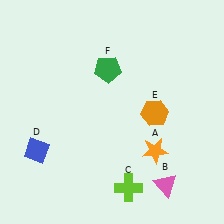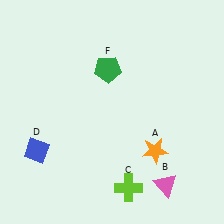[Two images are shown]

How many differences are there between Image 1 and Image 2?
There is 1 difference between the two images.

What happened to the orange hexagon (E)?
The orange hexagon (E) was removed in Image 2. It was in the bottom-right area of Image 1.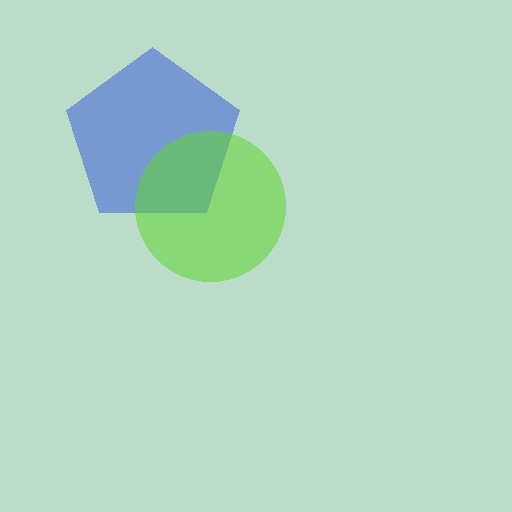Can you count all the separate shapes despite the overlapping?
Yes, there are 2 separate shapes.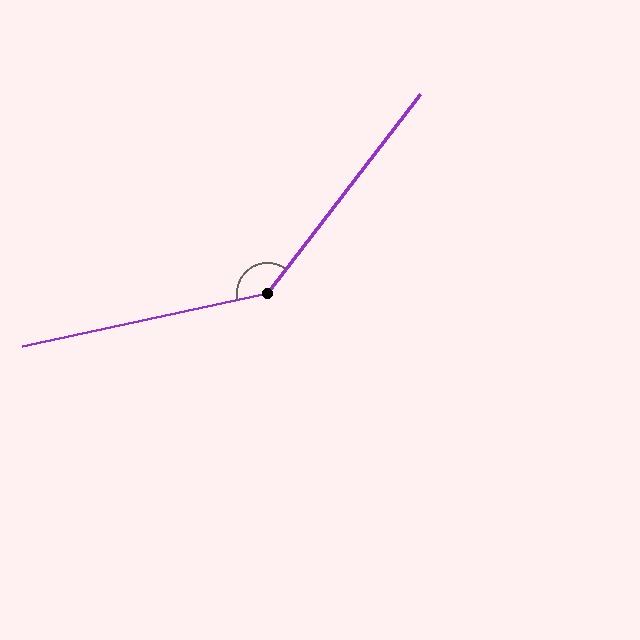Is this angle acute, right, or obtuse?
It is obtuse.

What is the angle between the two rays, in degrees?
Approximately 140 degrees.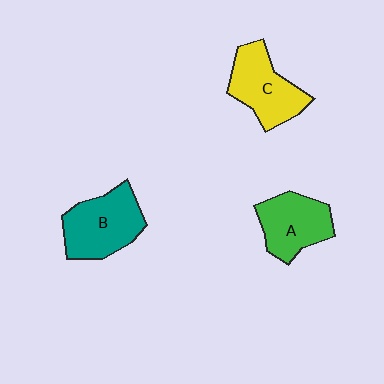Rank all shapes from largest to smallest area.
From largest to smallest: B (teal), C (yellow), A (green).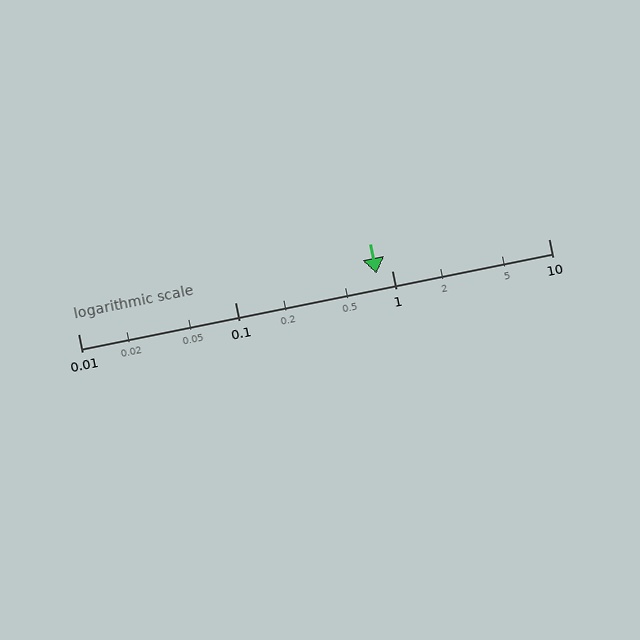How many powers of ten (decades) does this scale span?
The scale spans 3 decades, from 0.01 to 10.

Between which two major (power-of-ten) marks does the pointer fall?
The pointer is between 0.1 and 1.